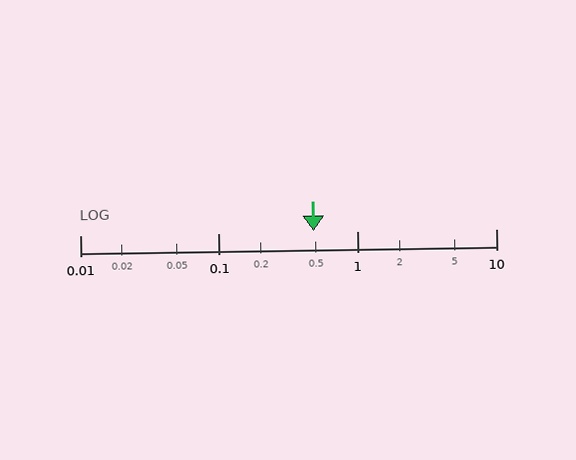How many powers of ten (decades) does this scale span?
The scale spans 3 decades, from 0.01 to 10.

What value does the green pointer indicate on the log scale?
The pointer indicates approximately 0.48.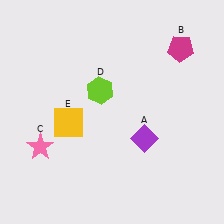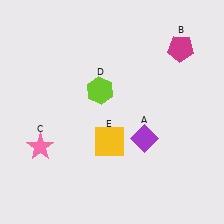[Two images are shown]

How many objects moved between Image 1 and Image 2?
1 object moved between the two images.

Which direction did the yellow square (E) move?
The yellow square (E) moved right.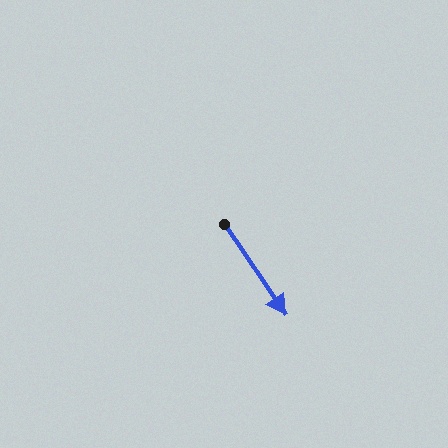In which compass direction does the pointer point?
Southeast.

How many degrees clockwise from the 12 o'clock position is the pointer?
Approximately 146 degrees.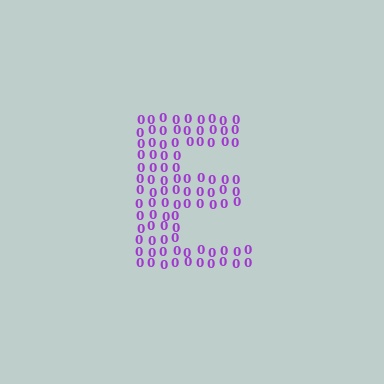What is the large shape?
The large shape is the letter E.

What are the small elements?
The small elements are digit 0's.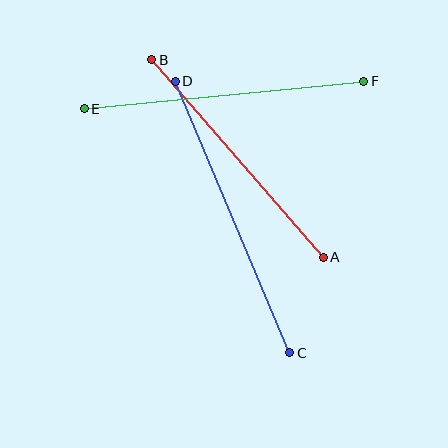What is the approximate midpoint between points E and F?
The midpoint is at approximately (224, 95) pixels.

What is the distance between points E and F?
The distance is approximately 280 pixels.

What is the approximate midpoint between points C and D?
The midpoint is at approximately (233, 217) pixels.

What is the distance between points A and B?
The distance is approximately 262 pixels.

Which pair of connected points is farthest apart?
Points C and D are farthest apart.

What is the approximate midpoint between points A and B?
The midpoint is at approximately (237, 159) pixels.